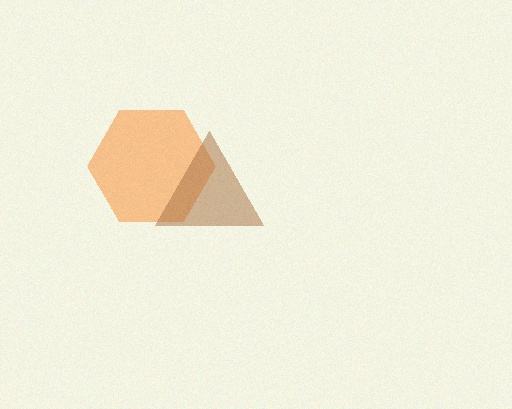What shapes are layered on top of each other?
The layered shapes are: an orange hexagon, a brown triangle.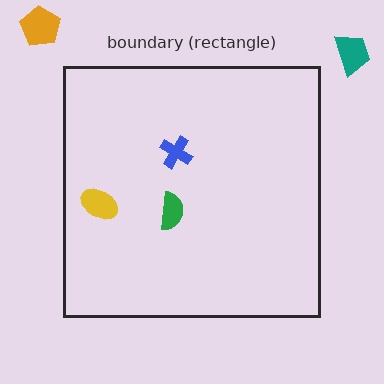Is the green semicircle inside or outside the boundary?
Inside.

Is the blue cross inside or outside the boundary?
Inside.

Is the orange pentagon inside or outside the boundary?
Outside.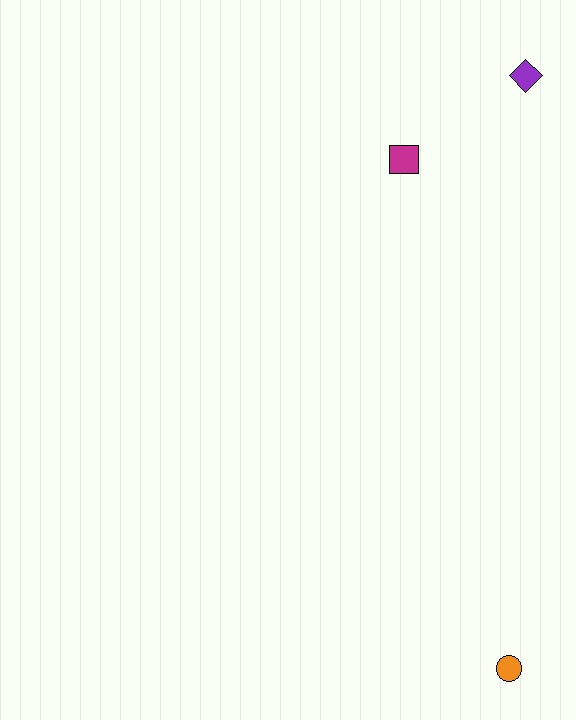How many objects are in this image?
There are 3 objects.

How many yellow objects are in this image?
There are no yellow objects.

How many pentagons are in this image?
There are no pentagons.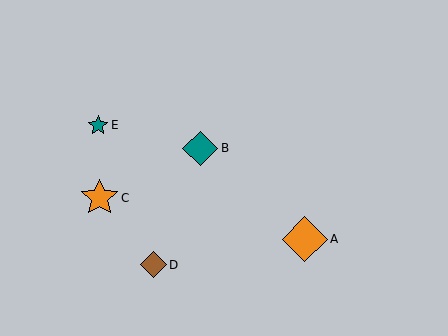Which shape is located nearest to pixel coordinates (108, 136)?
The teal star (labeled E) at (98, 125) is nearest to that location.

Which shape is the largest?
The orange diamond (labeled A) is the largest.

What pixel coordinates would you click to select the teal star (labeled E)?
Click at (98, 125) to select the teal star E.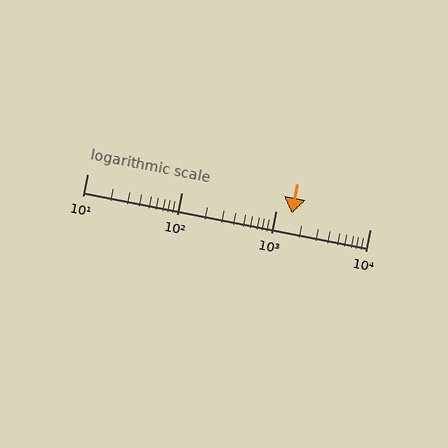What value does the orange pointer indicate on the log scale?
The pointer indicates approximately 1500.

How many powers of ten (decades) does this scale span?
The scale spans 3 decades, from 10 to 10000.